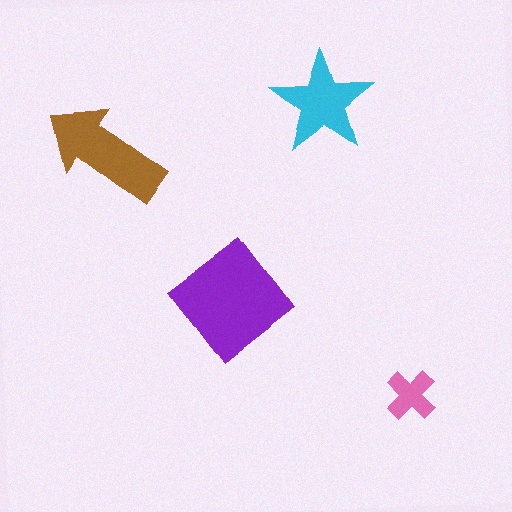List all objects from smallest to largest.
The pink cross, the cyan star, the brown arrow, the purple diamond.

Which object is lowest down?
The pink cross is bottommost.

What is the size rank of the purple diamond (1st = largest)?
1st.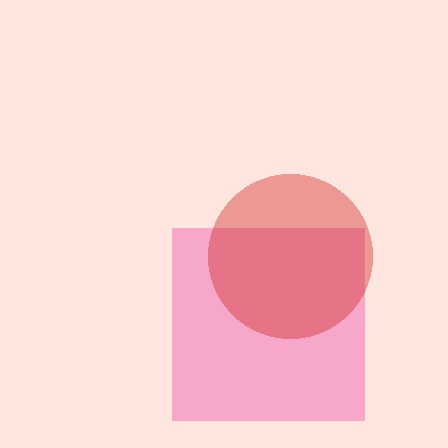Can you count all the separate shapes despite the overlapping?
Yes, there are 2 separate shapes.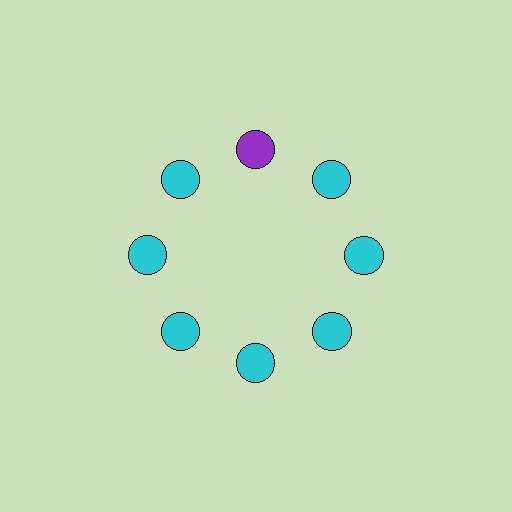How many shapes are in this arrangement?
There are 8 shapes arranged in a ring pattern.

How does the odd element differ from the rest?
It has a different color: purple instead of cyan.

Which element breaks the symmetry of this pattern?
The purple circle at roughly the 12 o'clock position breaks the symmetry. All other shapes are cyan circles.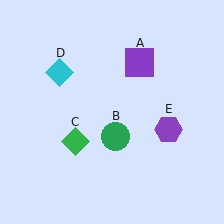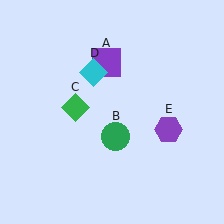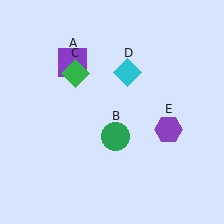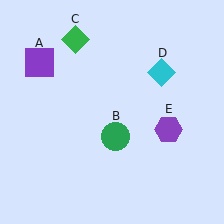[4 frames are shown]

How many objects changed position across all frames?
3 objects changed position: purple square (object A), green diamond (object C), cyan diamond (object D).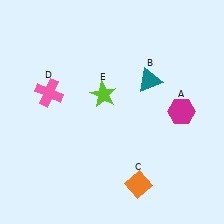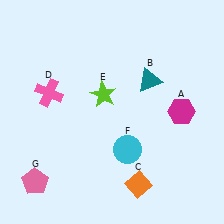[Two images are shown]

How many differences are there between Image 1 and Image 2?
There are 2 differences between the two images.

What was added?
A cyan circle (F), a pink pentagon (G) were added in Image 2.